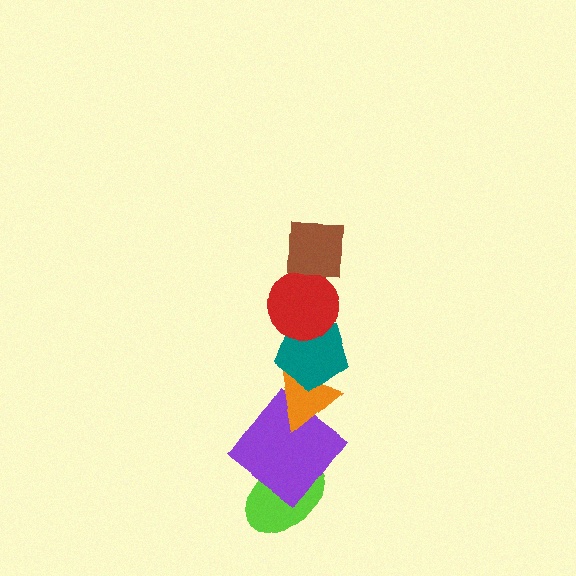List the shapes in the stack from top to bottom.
From top to bottom: the brown square, the red circle, the teal pentagon, the orange triangle, the purple diamond, the lime ellipse.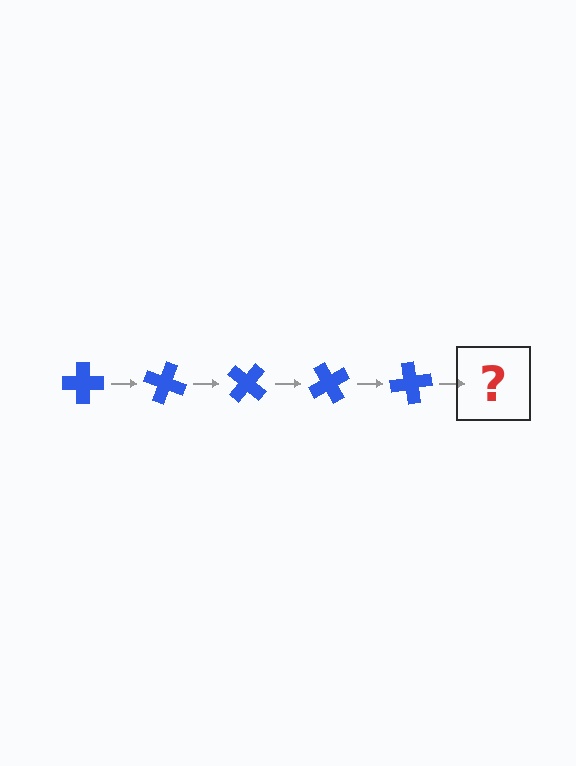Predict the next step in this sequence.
The next step is a blue cross rotated 100 degrees.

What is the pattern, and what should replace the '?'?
The pattern is that the cross rotates 20 degrees each step. The '?' should be a blue cross rotated 100 degrees.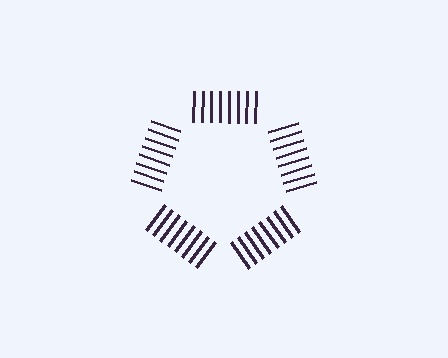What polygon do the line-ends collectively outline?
An illusory pentagon — the line segments terminate on its edges but no continuous stroke is drawn.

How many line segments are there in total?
40 — 8 along each of the 5 edges.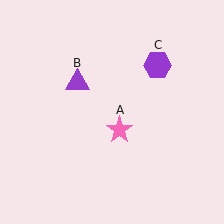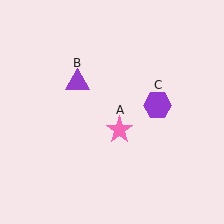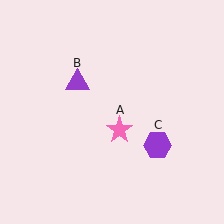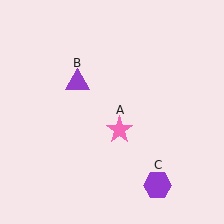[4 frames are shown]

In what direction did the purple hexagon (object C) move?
The purple hexagon (object C) moved down.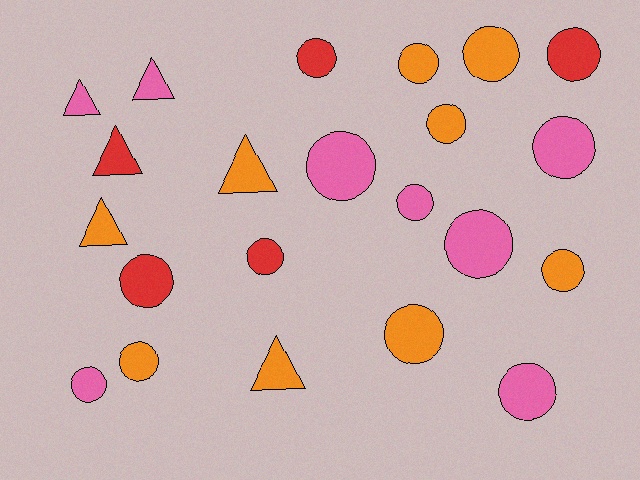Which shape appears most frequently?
Circle, with 16 objects.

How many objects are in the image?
There are 22 objects.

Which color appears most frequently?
Orange, with 9 objects.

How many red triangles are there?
There is 1 red triangle.